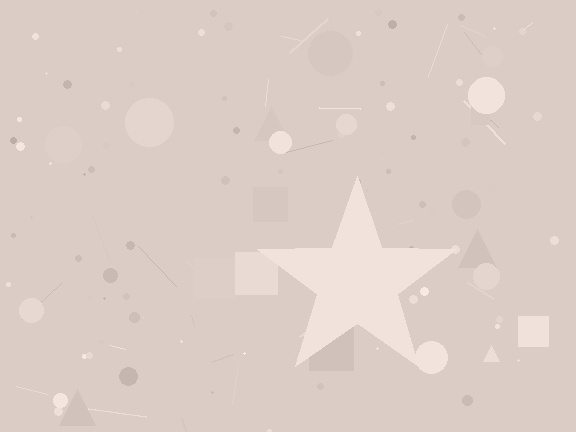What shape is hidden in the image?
A star is hidden in the image.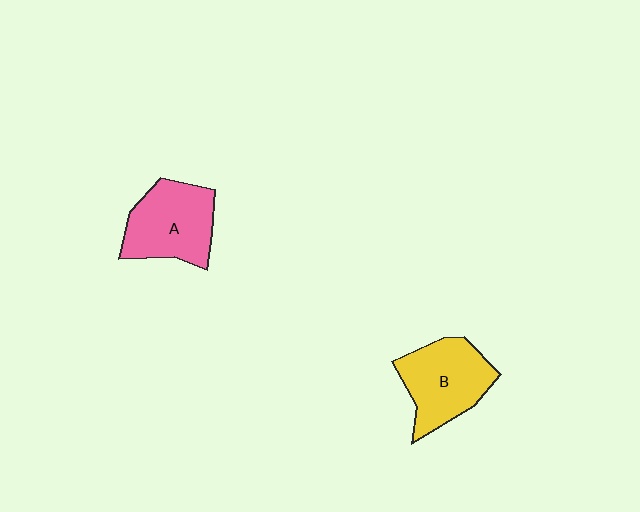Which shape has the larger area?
Shape B (yellow).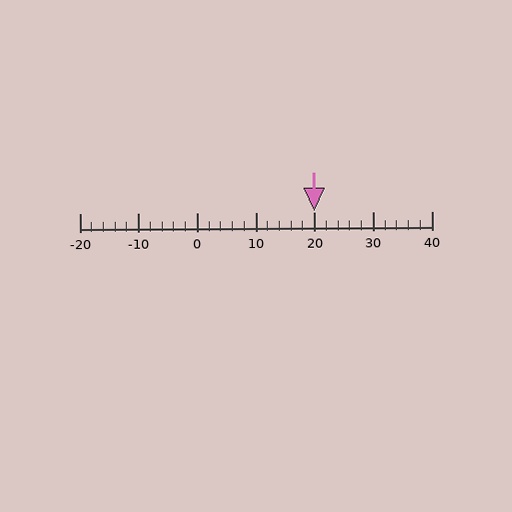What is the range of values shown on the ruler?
The ruler shows values from -20 to 40.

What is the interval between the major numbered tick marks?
The major tick marks are spaced 10 units apart.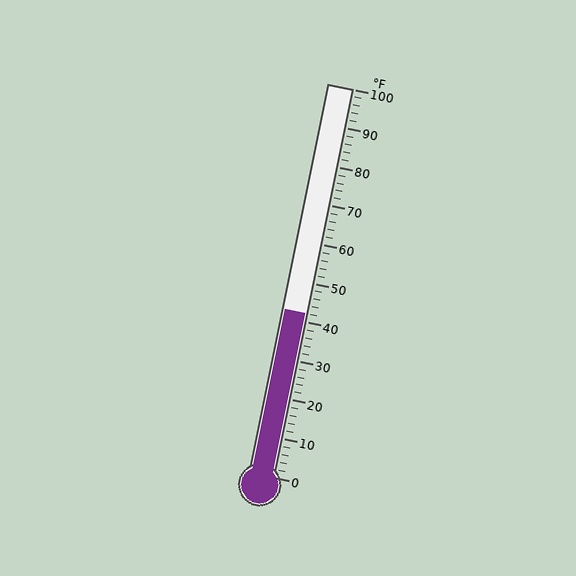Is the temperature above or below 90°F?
The temperature is below 90°F.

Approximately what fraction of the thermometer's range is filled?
The thermometer is filled to approximately 40% of its range.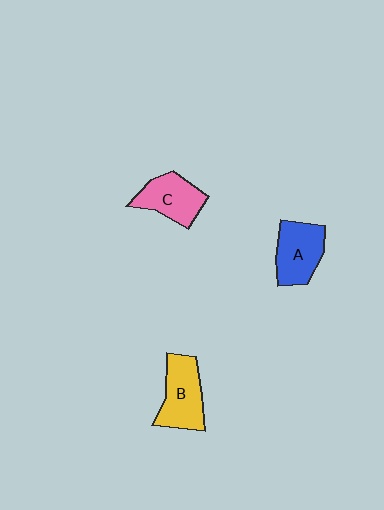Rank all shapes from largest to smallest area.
From largest to smallest: B (yellow), A (blue), C (pink).